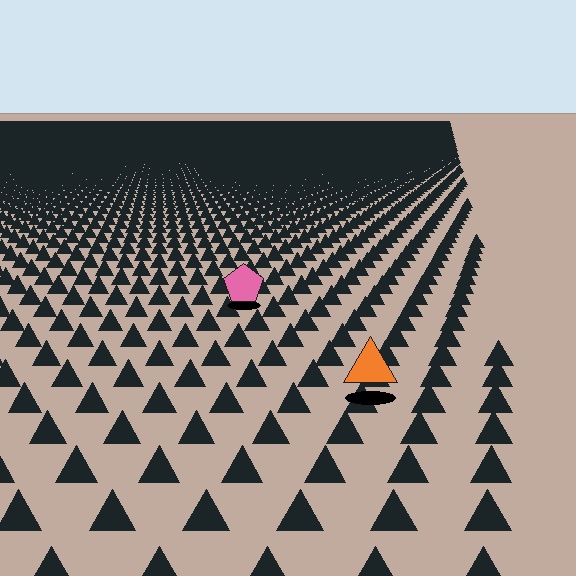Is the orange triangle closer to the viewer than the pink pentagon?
Yes. The orange triangle is closer — you can tell from the texture gradient: the ground texture is coarser near it.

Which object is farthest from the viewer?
The pink pentagon is farthest from the viewer. It appears smaller and the ground texture around it is denser.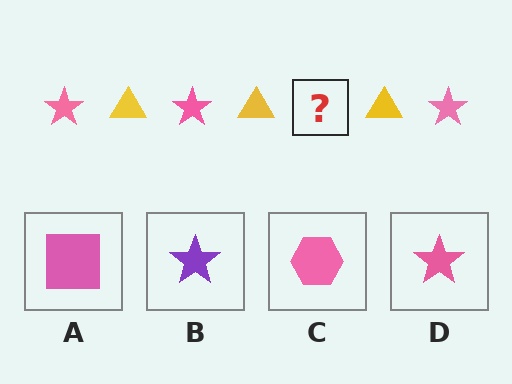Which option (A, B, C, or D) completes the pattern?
D.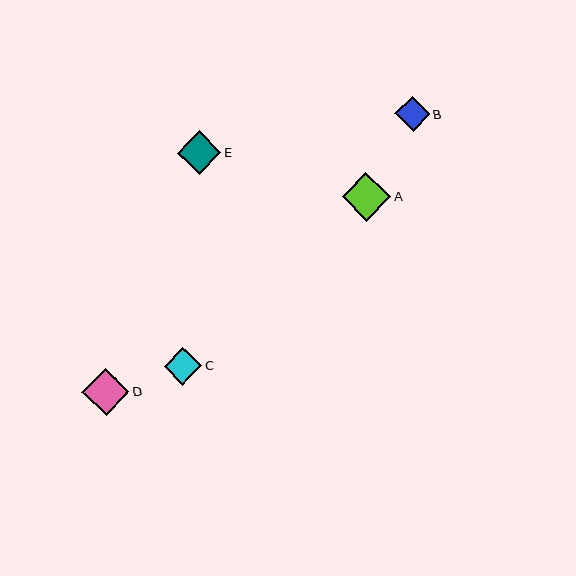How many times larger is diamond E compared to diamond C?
Diamond E is approximately 1.2 times the size of diamond C.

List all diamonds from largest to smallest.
From largest to smallest: A, D, E, C, B.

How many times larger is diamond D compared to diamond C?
Diamond D is approximately 1.3 times the size of diamond C.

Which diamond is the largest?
Diamond A is the largest with a size of approximately 48 pixels.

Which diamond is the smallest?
Diamond B is the smallest with a size of approximately 35 pixels.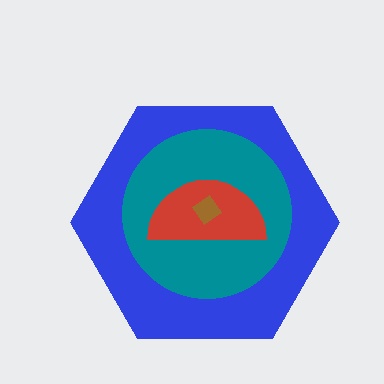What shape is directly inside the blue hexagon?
The teal circle.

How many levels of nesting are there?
4.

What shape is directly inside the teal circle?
The red semicircle.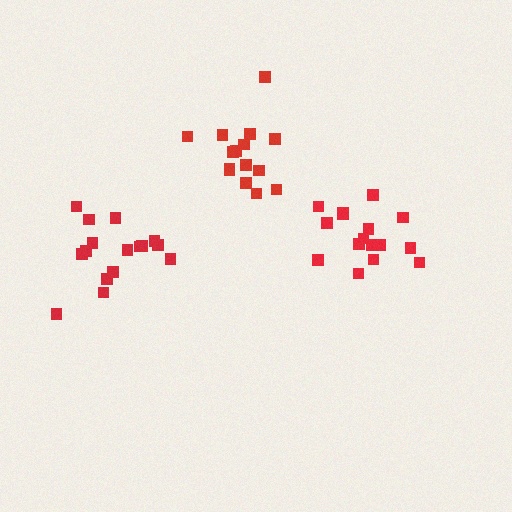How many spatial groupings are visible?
There are 3 spatial groupings.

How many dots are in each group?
Group 1: 15 dots, Group 2: 16 dots, Group 3: 16 dots (47 total).